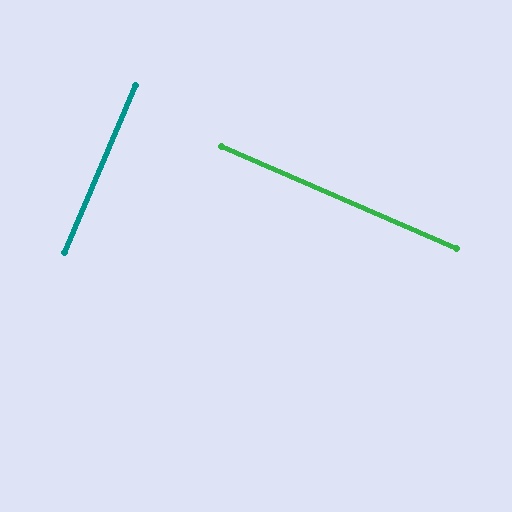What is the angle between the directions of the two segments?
Approximately 90 degrees.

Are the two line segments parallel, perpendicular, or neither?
Perpendicular — they meet at approximately 90°.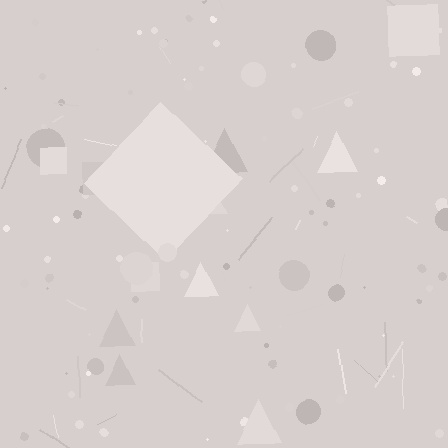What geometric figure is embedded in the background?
A diamond is embedded in the background.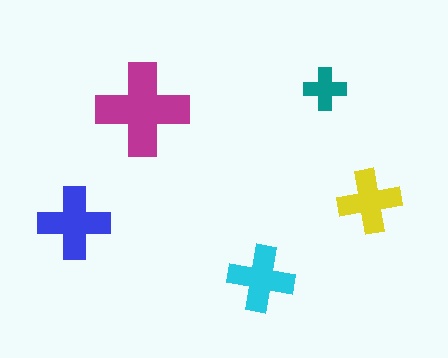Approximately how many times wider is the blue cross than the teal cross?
About 1.5 times wider.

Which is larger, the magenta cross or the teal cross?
The magenta one.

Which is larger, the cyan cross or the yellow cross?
The cyan one.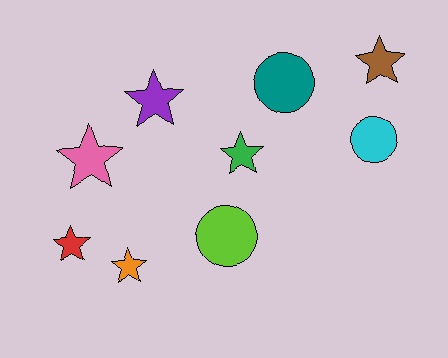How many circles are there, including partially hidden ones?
There are 3 circles.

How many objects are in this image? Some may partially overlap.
There are 9 objects.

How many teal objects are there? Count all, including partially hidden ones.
There is 1 teal object.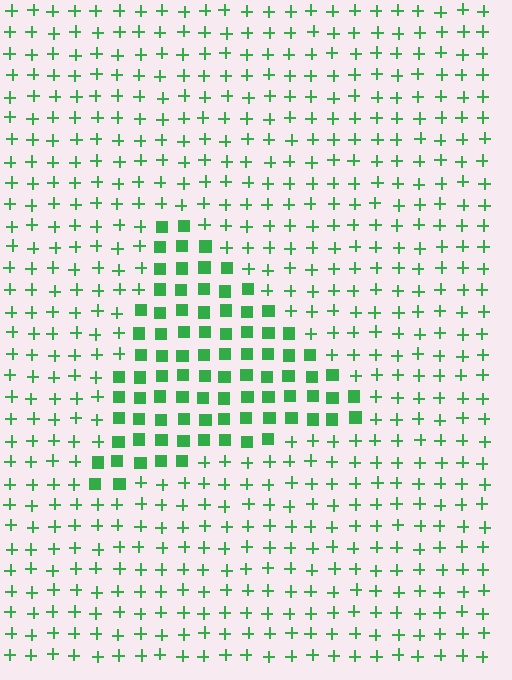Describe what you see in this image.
The image is filled with small green elements arranged in a uniform grid. A triangle-shaped region contains squares, while the surrounding area contains plus signs. The boundary is defined purely by the change in element shape.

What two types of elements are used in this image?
The image uses squares inside the triangle region and plus signs outside it.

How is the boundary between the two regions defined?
The boundary is defined by a change in element shape: squares inside vs. plus signs outside. All elements share the same color and spacing.